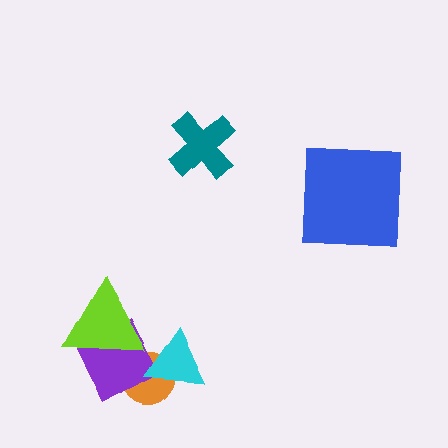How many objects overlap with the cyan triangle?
2 objects overlap with the cyan triangle.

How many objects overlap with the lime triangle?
1 object overlaps with the lime triangle.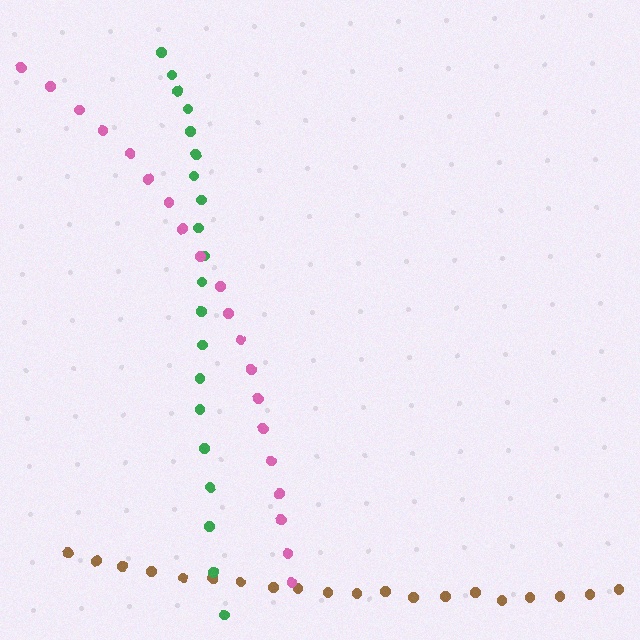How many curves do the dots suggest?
There are 3 distinct paths.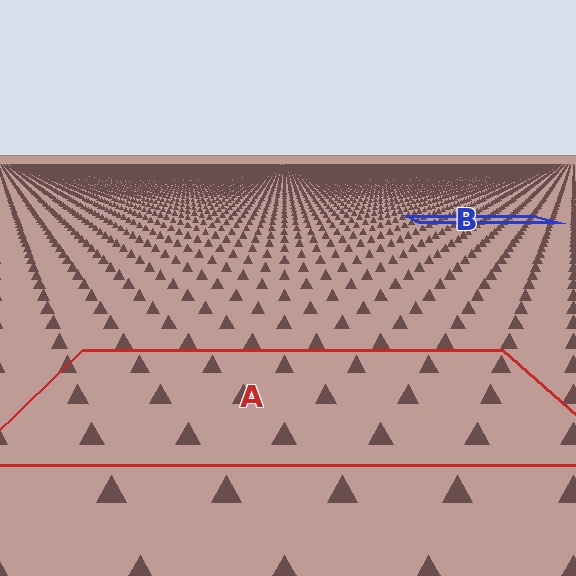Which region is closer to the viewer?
Region A is closer. The texture elements there are larger and more spread out.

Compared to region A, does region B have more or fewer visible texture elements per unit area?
Region B has more texture elements per unit area — they are packed more densely because it is farther away.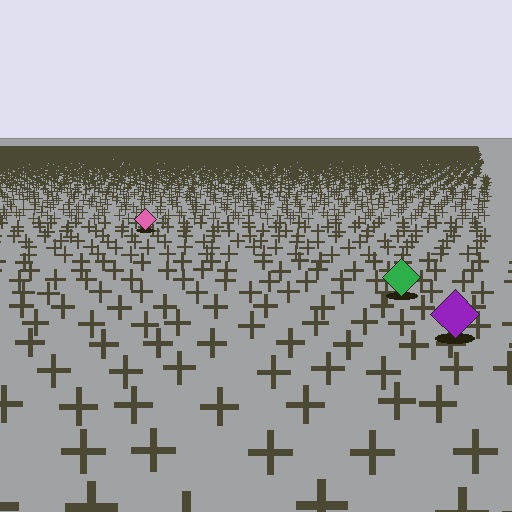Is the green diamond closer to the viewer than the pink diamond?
Yes. The green diamond is closer — you can tell from the texture gradient: the ground texture is coarser near it.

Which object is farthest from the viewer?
The pink diamond is farthest from the viewer. It appears smaller and the ground texture around it is denser.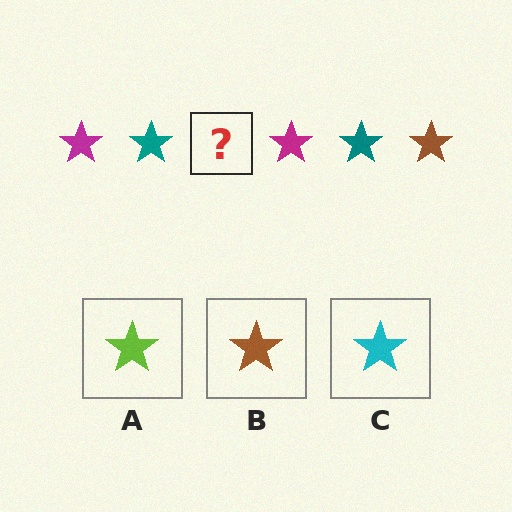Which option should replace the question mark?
Option B.